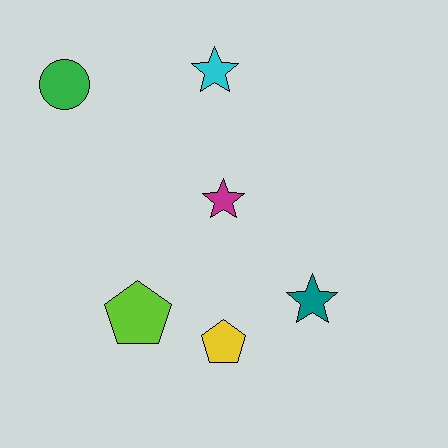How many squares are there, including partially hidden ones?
There are no squares.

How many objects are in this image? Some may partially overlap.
There are 6 objects.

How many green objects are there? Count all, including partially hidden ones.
There is 1 green object.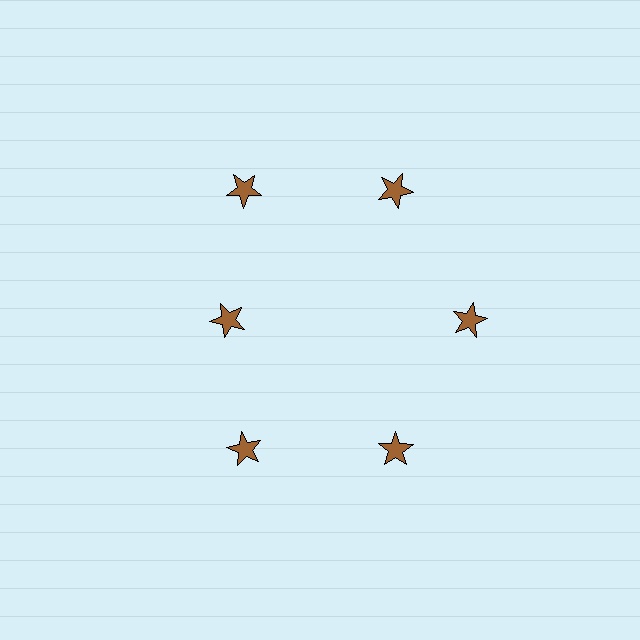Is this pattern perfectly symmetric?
No. The 6 brown stars are arranged in a ring, but one element near the 9 o'clock position is pulled inward toward the center, breaking the 6-fold rotational symmetry.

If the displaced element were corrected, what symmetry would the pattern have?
It would have 6-fold rotational symmetry — the pattern would map onto itself every 60 degrees.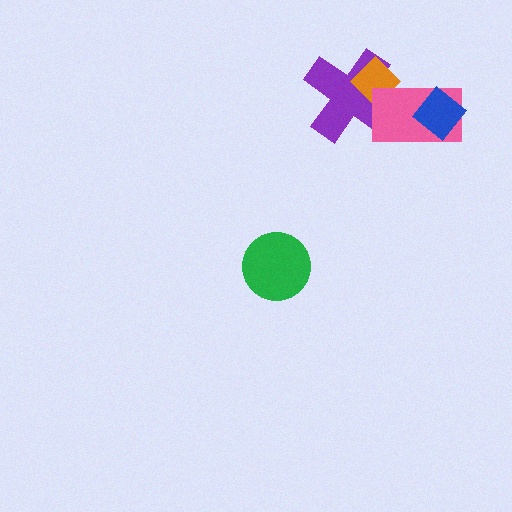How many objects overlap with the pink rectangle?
3 objects overlap with the pink rectangle.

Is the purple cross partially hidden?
Yes, it is partially covered by another shape.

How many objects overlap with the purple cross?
2 objects overlap with the purple cross.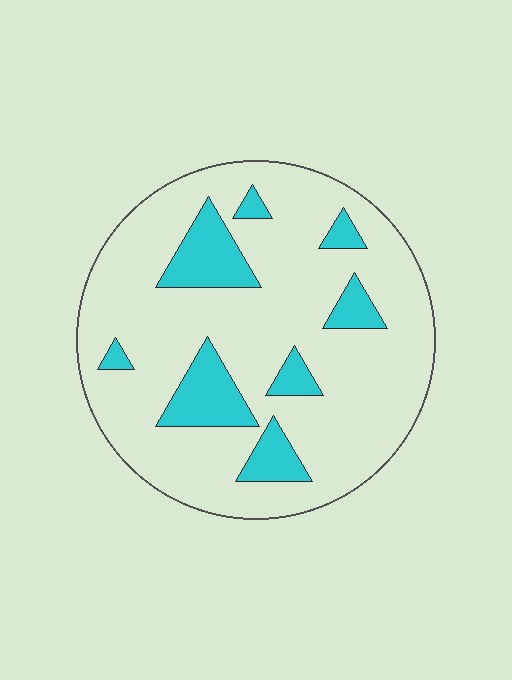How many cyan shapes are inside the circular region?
8.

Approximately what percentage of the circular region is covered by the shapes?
Approximately 20%.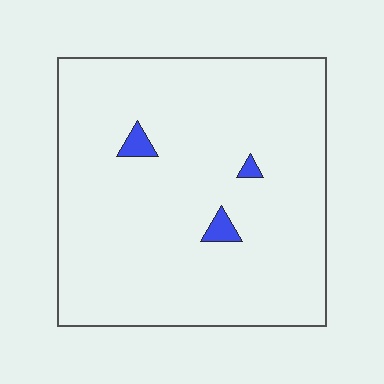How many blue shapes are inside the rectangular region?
3.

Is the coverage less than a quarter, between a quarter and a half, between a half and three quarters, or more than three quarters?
Less than a quarter.